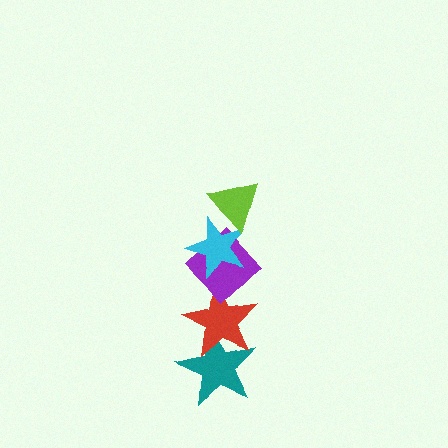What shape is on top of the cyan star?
The lime triangle is on top of the cyan star.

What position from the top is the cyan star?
The cyan star is 2nd from the top.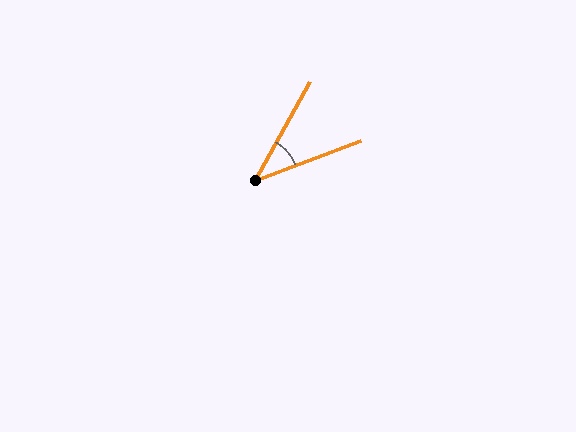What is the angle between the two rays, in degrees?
Approximately 40 degrees.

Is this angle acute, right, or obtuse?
It is acute.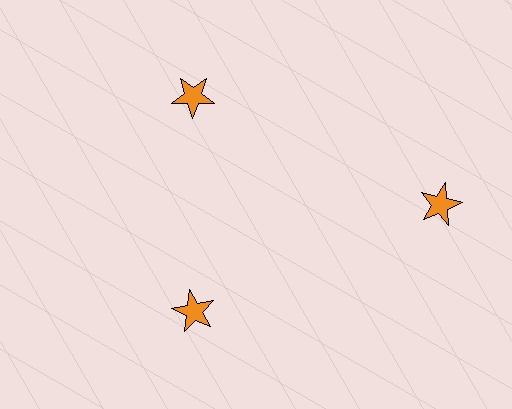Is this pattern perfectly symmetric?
No. The 3 orange stars are arranged in a ring, but one element near the 3 o'clock position is pushed outward from the center, breaking the 3-fold rotational symmetry.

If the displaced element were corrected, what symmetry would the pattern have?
It would have 3-fold rotational symmetry — the pattern would map onto itself every 120 degrees.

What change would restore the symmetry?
The symmetry would be restored by moving it inward, back onto the ring so that all 3 stars sit at equal angles and equal distance from the center.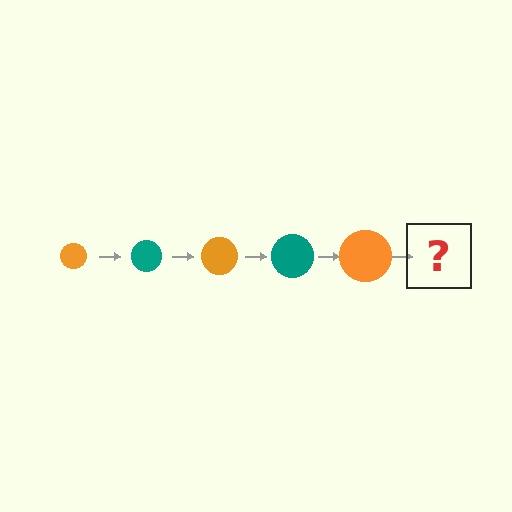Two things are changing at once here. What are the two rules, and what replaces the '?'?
The two rules are that the circle grows larger each step and the color cycles through orange and teal. The '?' should be a teal circle, larger than the previous one.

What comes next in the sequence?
The next element should be a teal circle, larger than the previous one.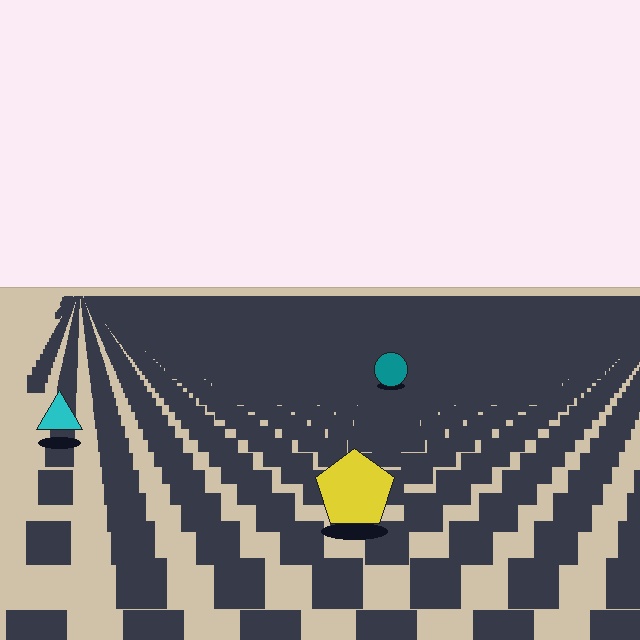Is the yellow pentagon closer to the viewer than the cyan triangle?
Yes. The yellow pentagon is closer — you can tell from the texture gradient: the ground texture is coarser near it.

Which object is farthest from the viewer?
The teal circle is farthest from the viewer. It appears smaller and the ground texture around it is denser.